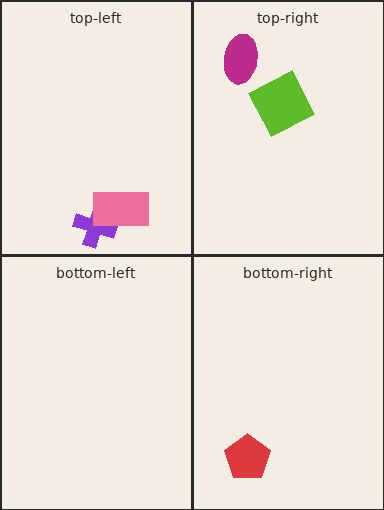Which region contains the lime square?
The top-right region.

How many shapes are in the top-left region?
2.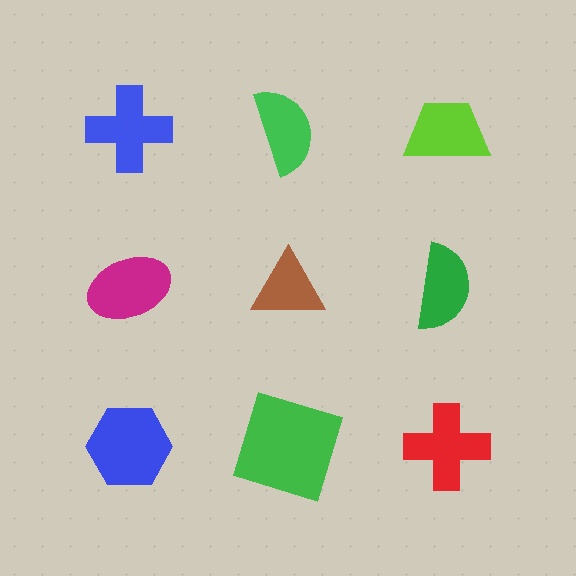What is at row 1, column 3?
A lime trapezoid.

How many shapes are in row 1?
3 shapes.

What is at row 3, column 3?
A red cross.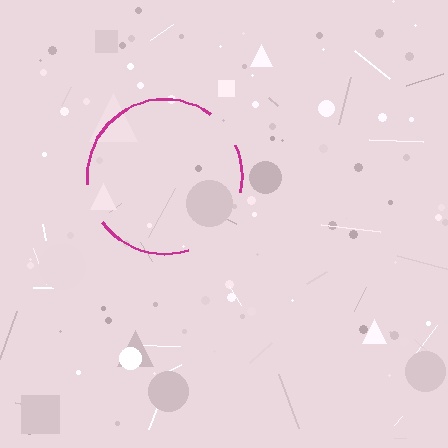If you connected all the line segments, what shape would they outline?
They would outline a circle.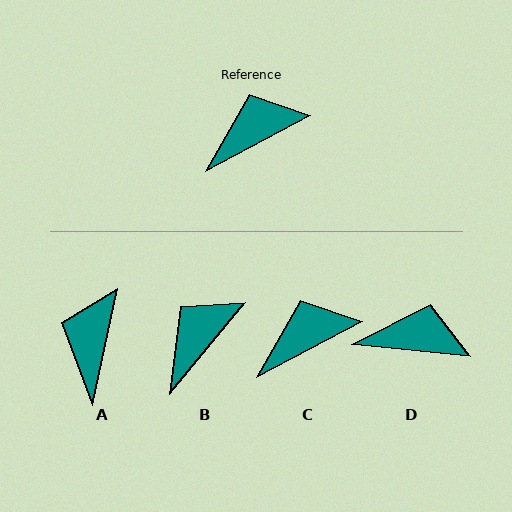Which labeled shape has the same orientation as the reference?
C.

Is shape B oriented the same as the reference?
No, it is off by about 23 degrees.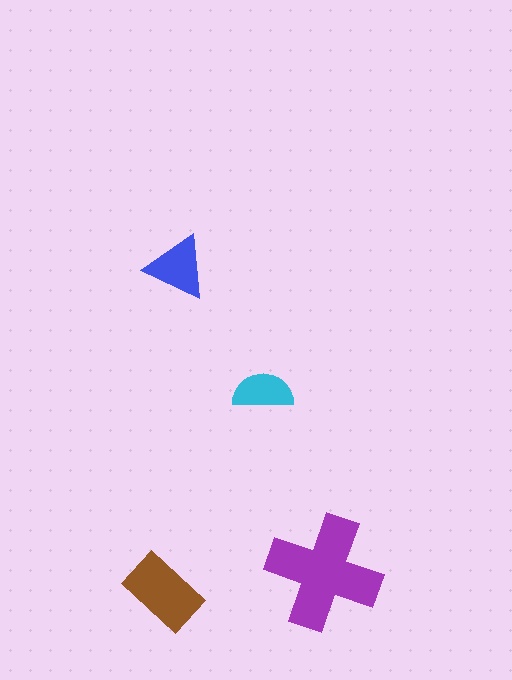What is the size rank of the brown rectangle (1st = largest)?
2nd.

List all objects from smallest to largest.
The cyan semicircle, the blue triangle, the brown rectangle, the purple cross.